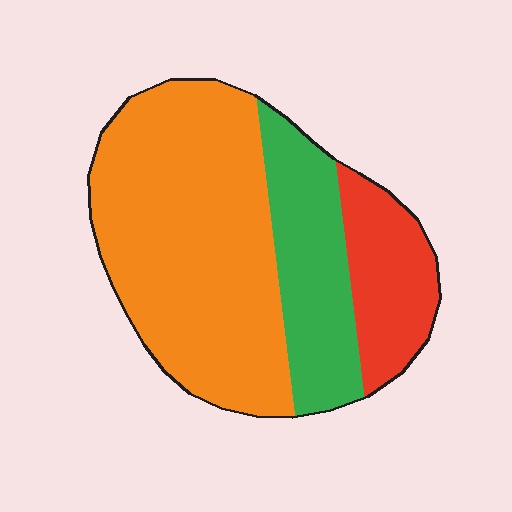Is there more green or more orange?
Orange.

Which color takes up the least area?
Red, at roughly 20%.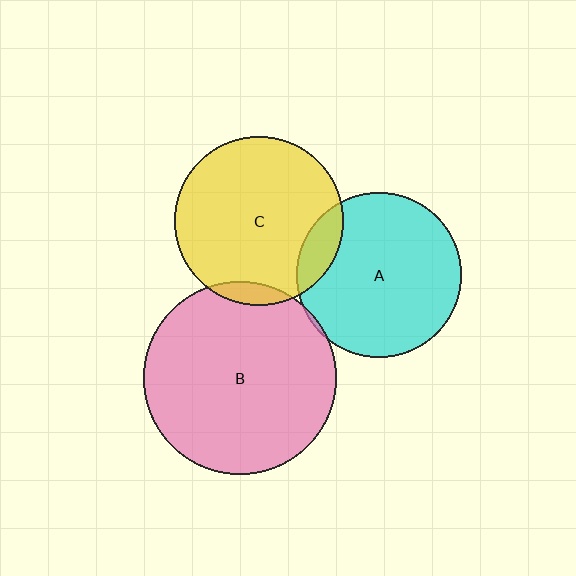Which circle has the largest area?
Circle B (pink).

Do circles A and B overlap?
Yes.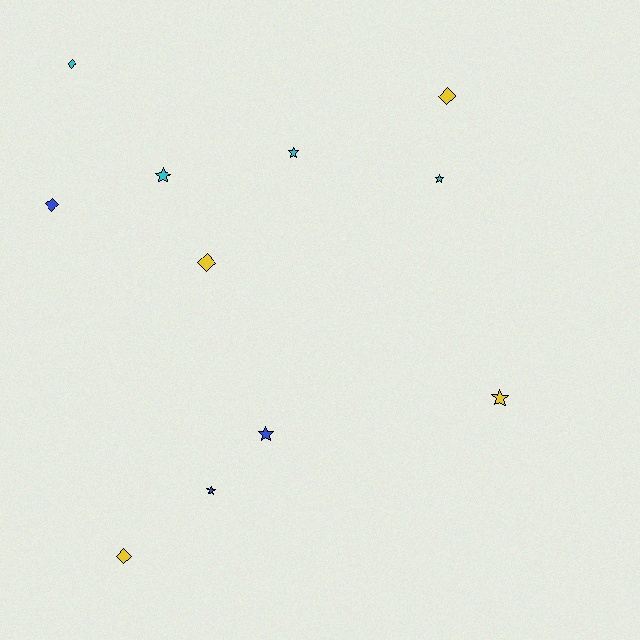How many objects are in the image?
There are 11 objects.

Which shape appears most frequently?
Star, with 6 objects.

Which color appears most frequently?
Cyan, with 4 objects.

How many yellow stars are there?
There is 1 yellow star.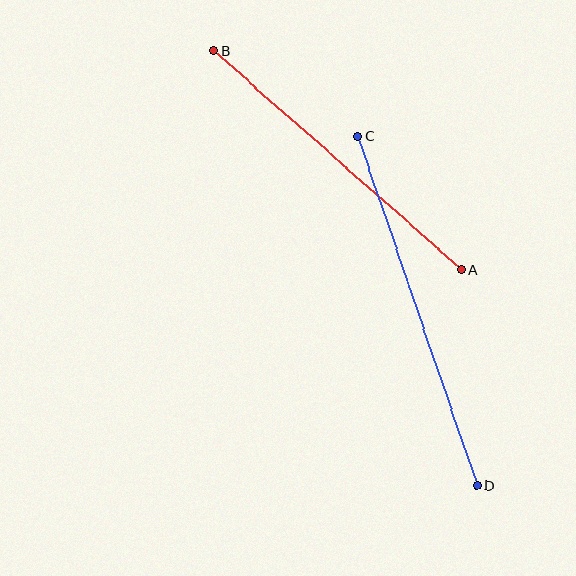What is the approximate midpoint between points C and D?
The midpoint is at approximately (417, 311) pixels.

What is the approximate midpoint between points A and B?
The midpoint is at approximately (338, 161) pixels.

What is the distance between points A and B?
The distance is approximately 331 pixels.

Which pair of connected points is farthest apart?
Points C and D are farthest apart.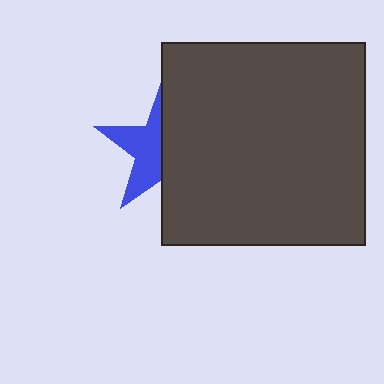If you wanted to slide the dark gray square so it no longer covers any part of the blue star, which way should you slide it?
Slide it right — that is the most direct way to separate the two shapes.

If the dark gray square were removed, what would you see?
You would see the complete blue star.